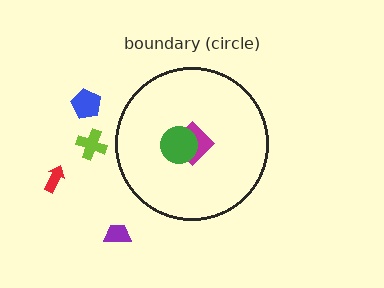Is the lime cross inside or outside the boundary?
Outside.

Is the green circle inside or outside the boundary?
Inside.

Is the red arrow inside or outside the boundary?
Outside.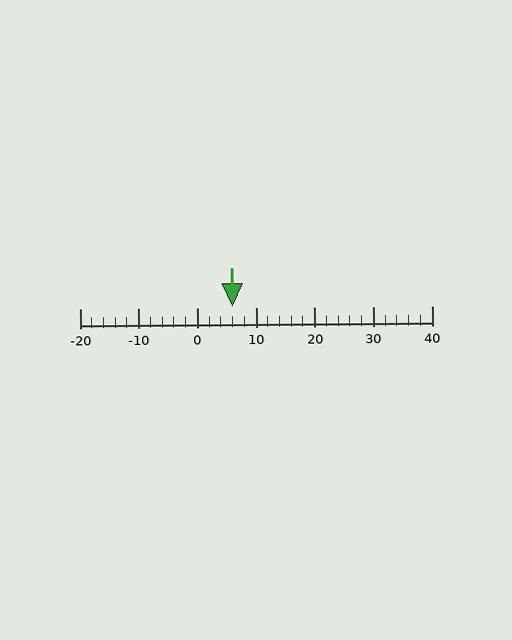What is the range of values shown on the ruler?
The ruler shows values from -20 to 40.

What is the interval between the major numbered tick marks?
The major tick marks are spaced 10 units apart.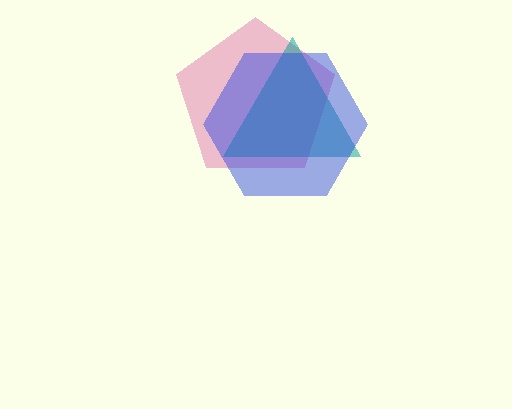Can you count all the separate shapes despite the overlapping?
Yes, there are 3 separate shapes.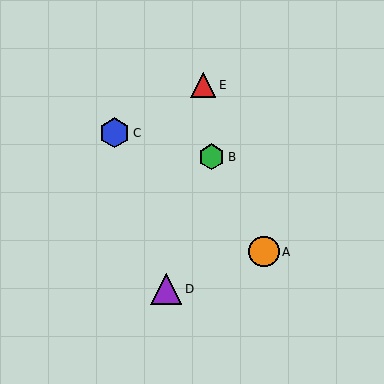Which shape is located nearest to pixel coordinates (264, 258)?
The orange circle (labeled A) at (264, 252) is nearest to that location.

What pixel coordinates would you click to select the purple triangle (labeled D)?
Click at (166, 289) to select the purple triangle D.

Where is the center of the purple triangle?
The center of the purple triangle is at (166, 289).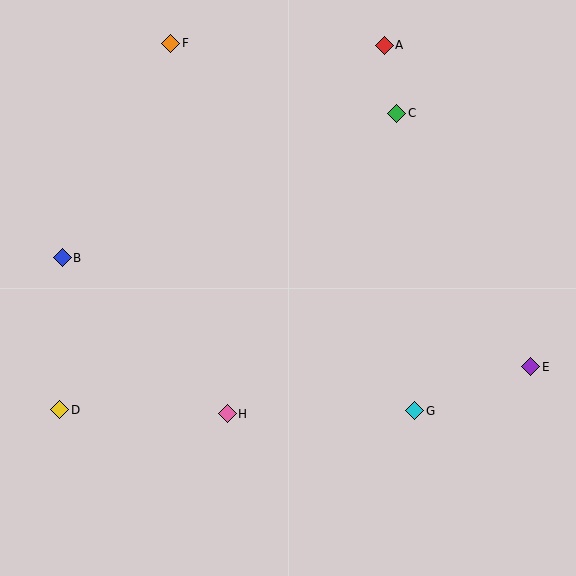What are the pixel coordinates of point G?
Point G is at (415, 411).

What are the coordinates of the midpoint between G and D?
The midpoint between G and D is at (237, 410).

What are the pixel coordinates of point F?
Point F is at (171, 43).